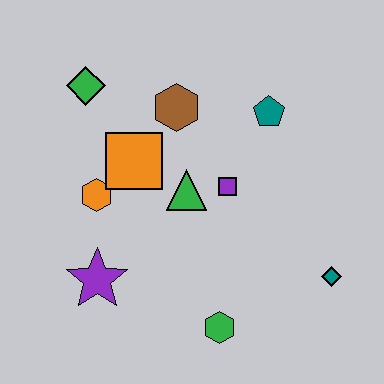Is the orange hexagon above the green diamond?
No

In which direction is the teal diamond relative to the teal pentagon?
The teal diamond is below the teal pentagon.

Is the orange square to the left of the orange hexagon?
No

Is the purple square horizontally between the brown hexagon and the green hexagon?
No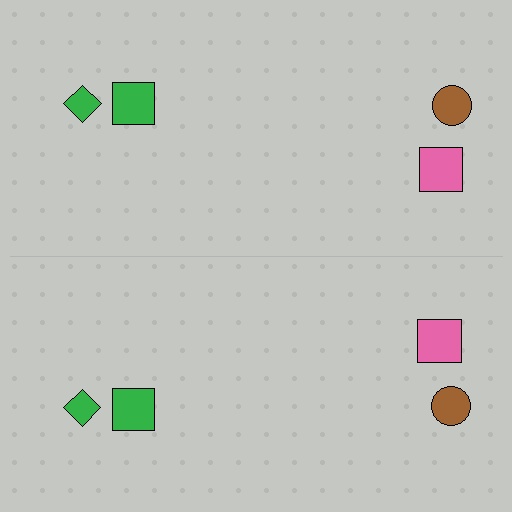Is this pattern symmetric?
Yes, this pattern has bilateral (reflection) symmetry.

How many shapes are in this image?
There are 8 shapes in this image.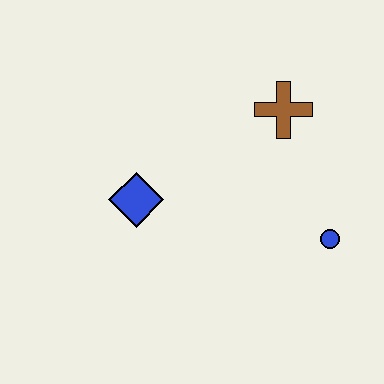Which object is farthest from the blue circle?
The blue diamond is farthest from the blue circle.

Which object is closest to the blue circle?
The brown cross is closest to the blue circle.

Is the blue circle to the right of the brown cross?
Yes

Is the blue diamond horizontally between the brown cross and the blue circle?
No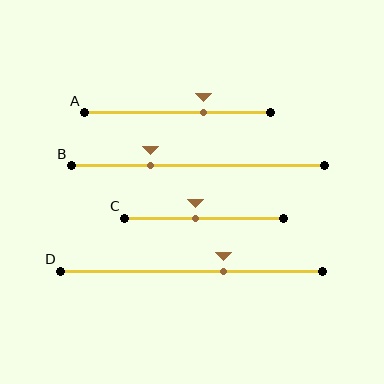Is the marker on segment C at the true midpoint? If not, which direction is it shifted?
No, the marker on segment C is shifted to the left by about 5% of the segment length.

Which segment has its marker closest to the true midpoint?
Segment C has its marker closest to the true midpoint.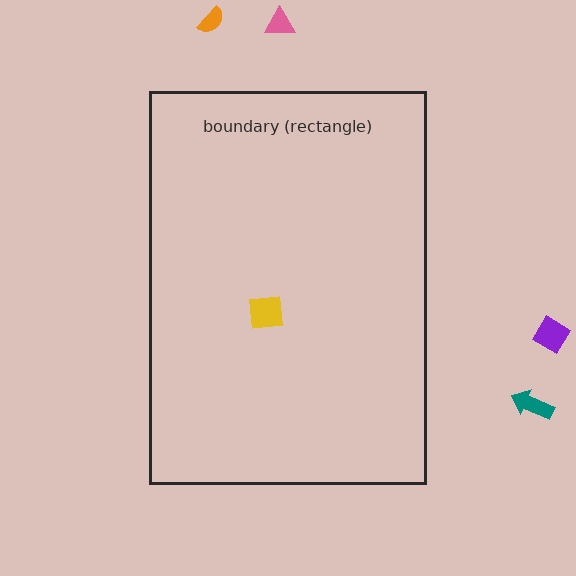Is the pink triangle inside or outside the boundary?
Outside.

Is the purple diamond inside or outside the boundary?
Outside.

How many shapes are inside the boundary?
1 inside, 4 outside.